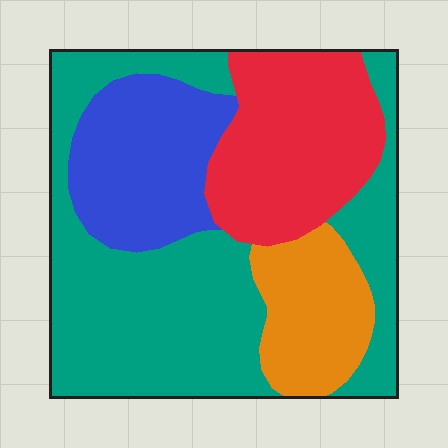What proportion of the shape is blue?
Blue takes up less than a quarter of the shape.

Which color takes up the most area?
Teal, at roughly 45%.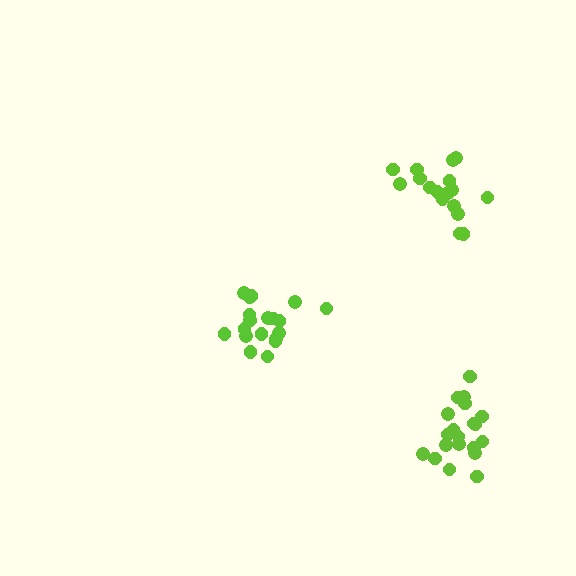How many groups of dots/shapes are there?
There are 3 groups.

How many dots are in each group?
Group 1: 19 dots, Group 2: 17 dots, Group 3: 20 dots (56 total).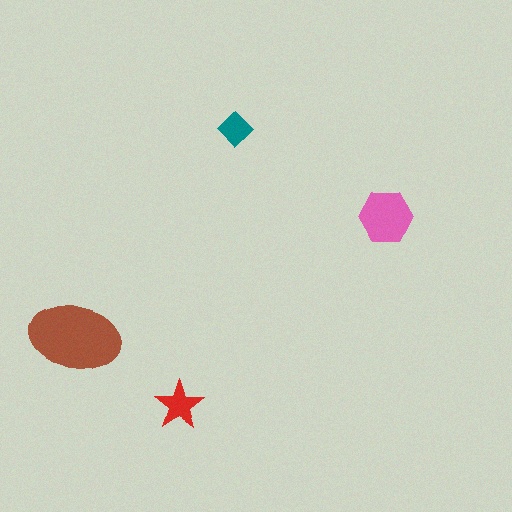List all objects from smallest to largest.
The teal diamond, the red star, the pink hexagon, the brown ellipse.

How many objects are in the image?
There are 4 objects in the image.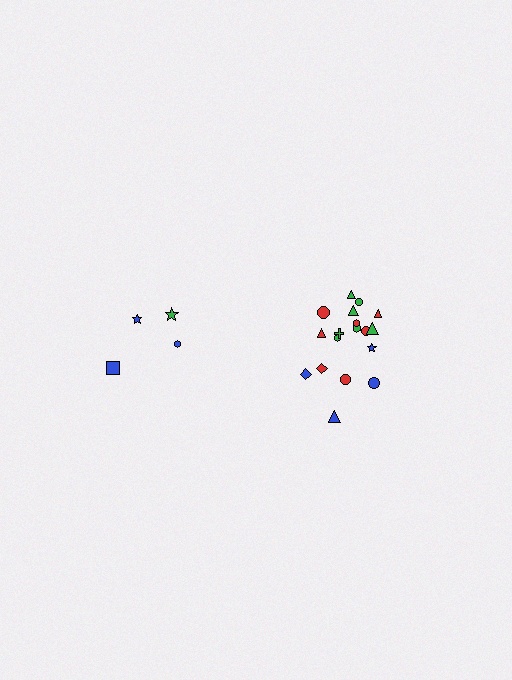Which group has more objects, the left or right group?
The right group.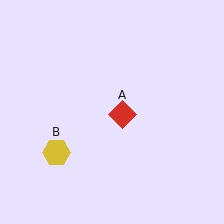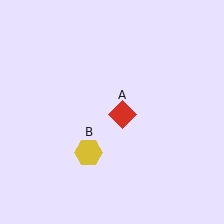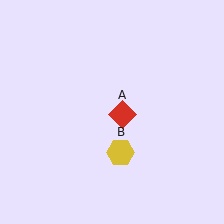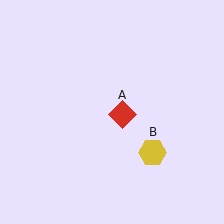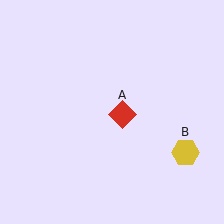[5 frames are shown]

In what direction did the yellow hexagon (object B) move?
The yellow hexagon (object B) moved right.